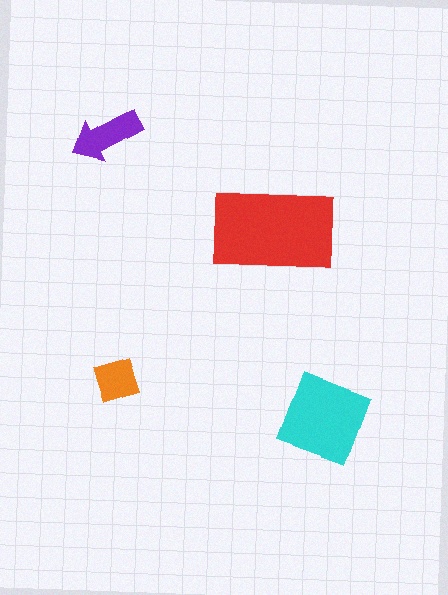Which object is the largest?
The red rectangle.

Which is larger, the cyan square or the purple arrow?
The cyan square.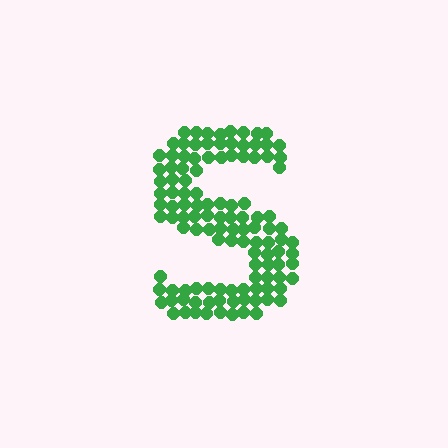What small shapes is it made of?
It is made of small circles.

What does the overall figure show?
The overall figure shows the letter S.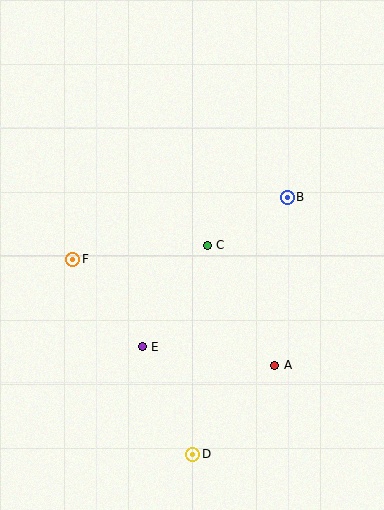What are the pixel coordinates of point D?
Point D is at (193, 454).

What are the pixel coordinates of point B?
Point B is at (287, 197).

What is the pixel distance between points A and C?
The distance between A and C is 138 pixels.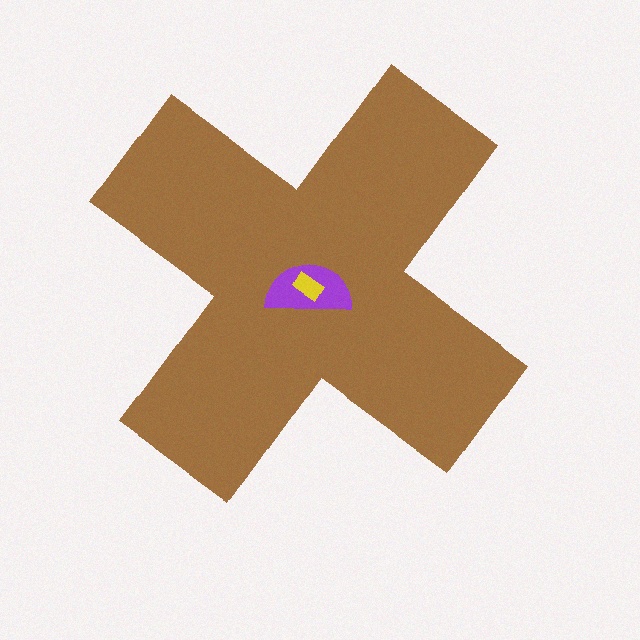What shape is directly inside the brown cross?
The purple semicircle.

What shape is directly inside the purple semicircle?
The yellow rectangle.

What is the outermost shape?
The brown cross.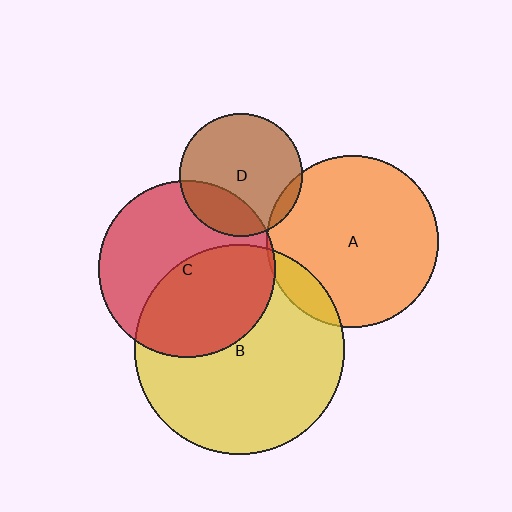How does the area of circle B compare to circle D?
Approximately 2.9 times.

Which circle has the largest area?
Circle B (yellow).